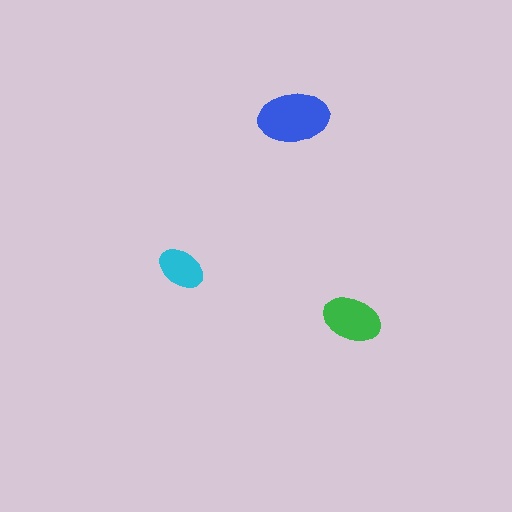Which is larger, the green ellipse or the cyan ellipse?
The green one.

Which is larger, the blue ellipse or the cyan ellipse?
The blue one.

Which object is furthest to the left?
The cyan ellipse is leftmost.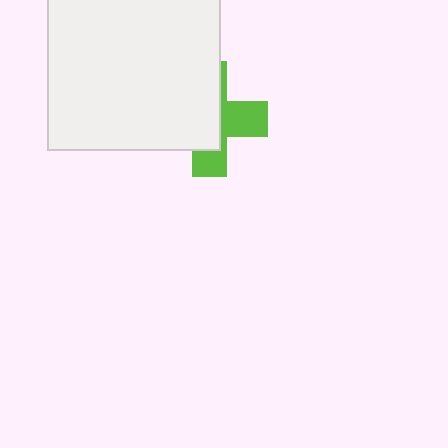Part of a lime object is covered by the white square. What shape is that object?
It is a cross.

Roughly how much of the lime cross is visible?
A small part of it is visible (roughly 41%).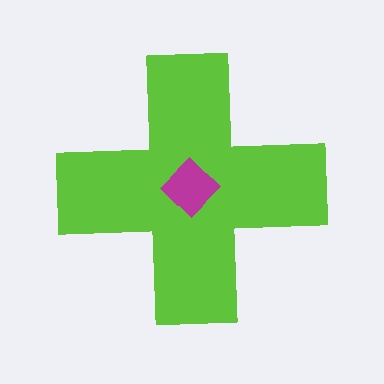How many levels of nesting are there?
2.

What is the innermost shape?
The magenta diamond.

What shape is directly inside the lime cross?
The magenta diamond.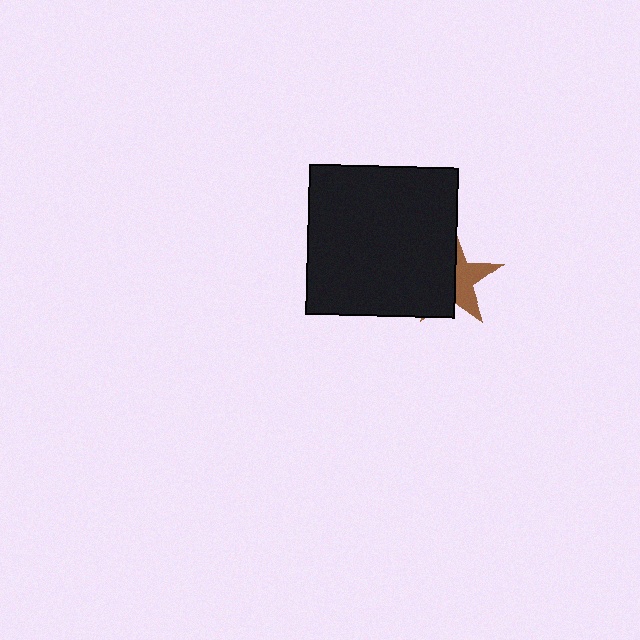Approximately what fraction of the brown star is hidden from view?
Roughly 58% of the brown star is hidden behind the black square.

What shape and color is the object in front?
The object in front is a black square.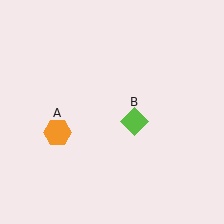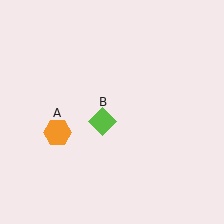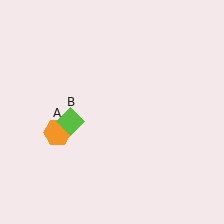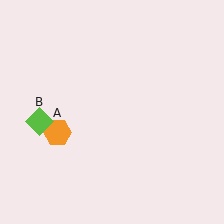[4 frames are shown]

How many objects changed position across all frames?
1 object changed position: lime diamond (object B).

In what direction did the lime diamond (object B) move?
The lime diamond (object B) moved left.